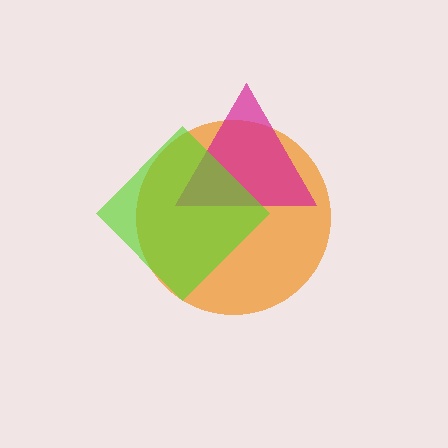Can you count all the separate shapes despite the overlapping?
Yes, there are 3 separate shapes.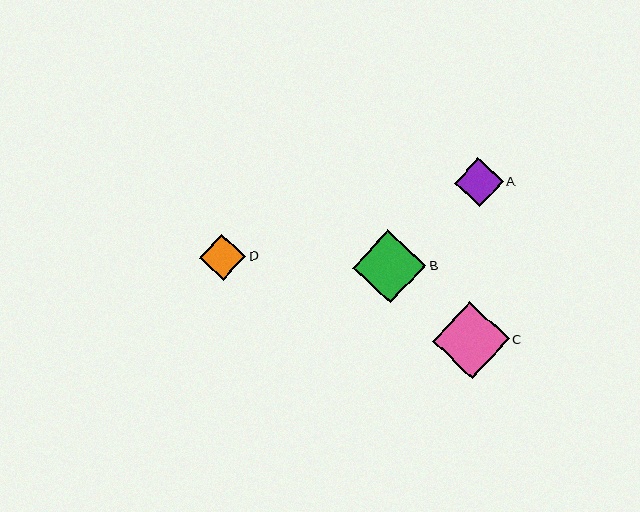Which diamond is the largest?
Diamond C is the largest with a size of approximately 77 pixels.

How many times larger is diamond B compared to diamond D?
Diamond B is approximately 1.6 times the size of diamond D.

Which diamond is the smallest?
Diamond D is the smallest with a size of approximately 46 pixels.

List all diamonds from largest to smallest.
From largest to smallest: C, B, A, D.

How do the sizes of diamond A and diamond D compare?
Diamond A and diamond D are approximately the same size.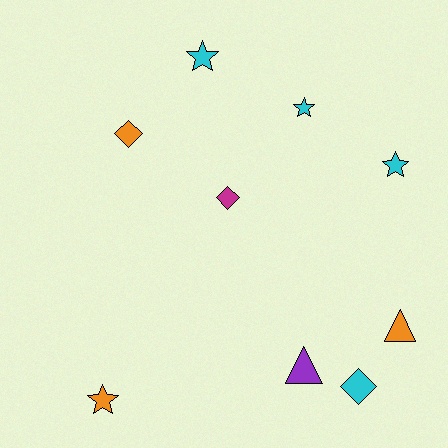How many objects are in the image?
There are 9 objects.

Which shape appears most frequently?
Star, with 4 objects.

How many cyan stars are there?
There are 3 cyan stars.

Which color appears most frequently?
Cyan, with 4 objects.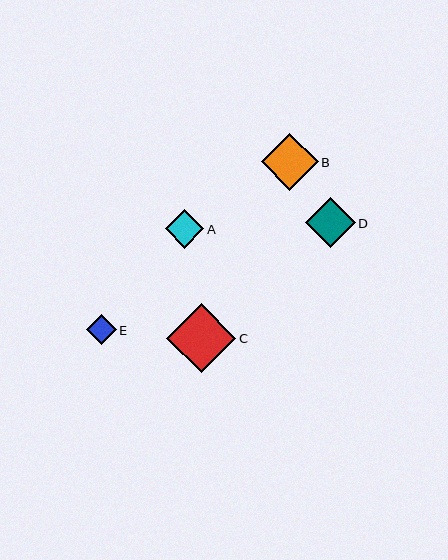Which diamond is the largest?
Diamond C is the largest with a size of approximately 69 pixels.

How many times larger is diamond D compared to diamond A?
Diamond D is approximately 1.3 times the size of diamond A.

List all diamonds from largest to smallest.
From largest to smallest: C, B, D, A, E.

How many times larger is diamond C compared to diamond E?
Diamond C is approximately 2.3 times the size of diamond E.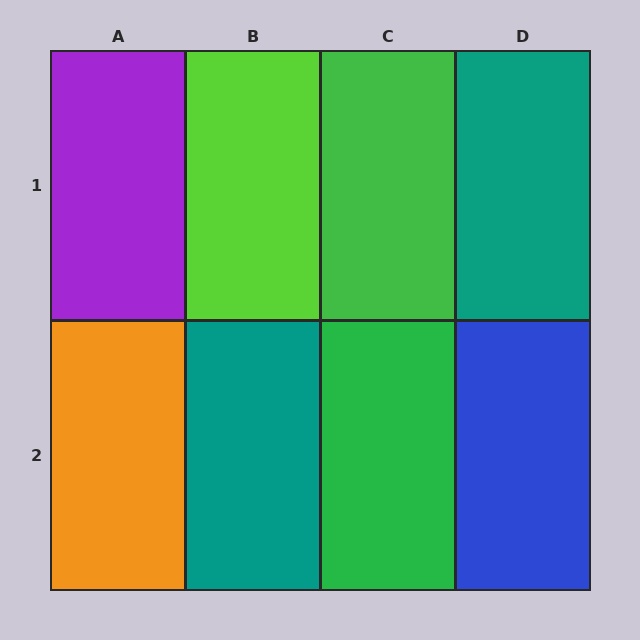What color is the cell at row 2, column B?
Teal.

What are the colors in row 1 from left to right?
Purple, lime, green, teal.